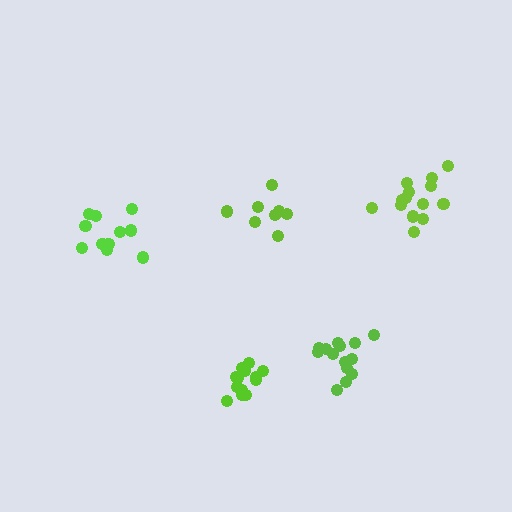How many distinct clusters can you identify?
There are 5 distinct clusters.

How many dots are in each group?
Group 1: 12 dots, Group 2: 14 dots, Group 3: 14 dots, Group 4: 8 dots, Group 5: 13 dots (61 total).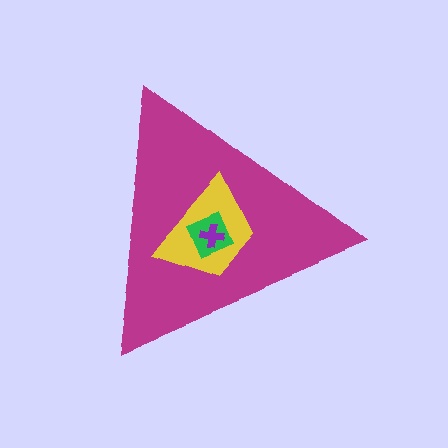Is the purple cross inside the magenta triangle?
Yes.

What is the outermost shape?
The magenta triangle.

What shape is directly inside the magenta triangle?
The yellow trapezoid.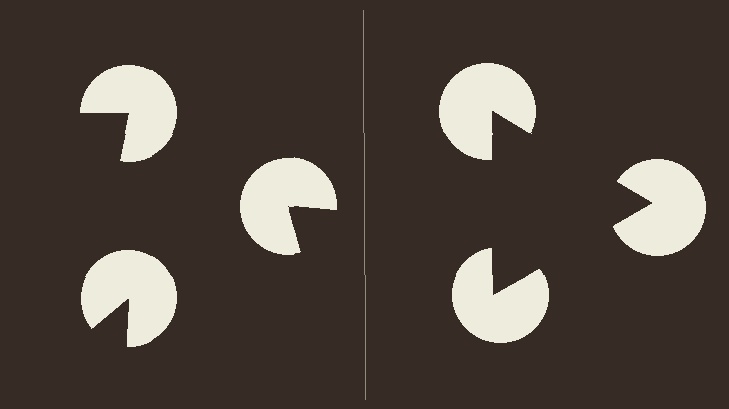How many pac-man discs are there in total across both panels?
6 — 3 on each side.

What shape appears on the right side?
An illusory triangle.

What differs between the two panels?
The pac-man discs are positioned identically on both sides; only the wedge orientations differ. On the right they align to a triangle; on the left they are misaligned.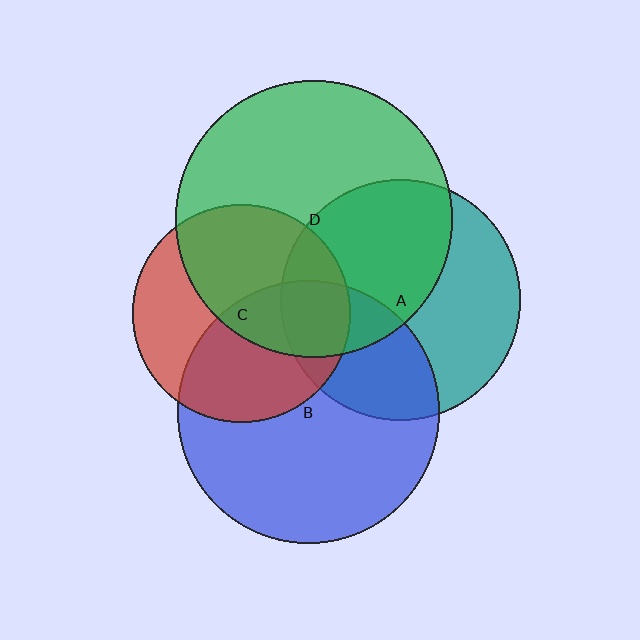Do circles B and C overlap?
Yes.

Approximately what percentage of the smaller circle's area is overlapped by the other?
Approximately 50%.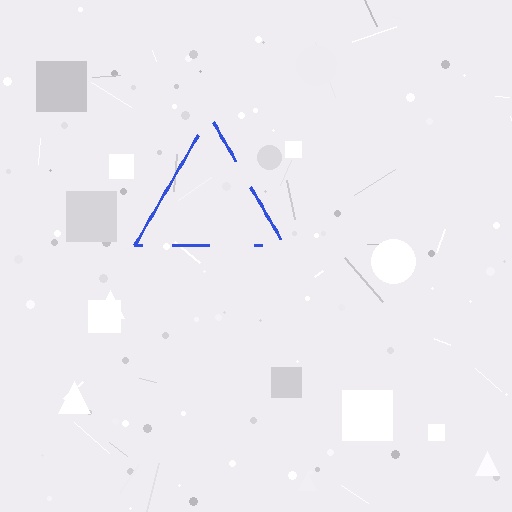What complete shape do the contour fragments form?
The contour fragments form a triangle.